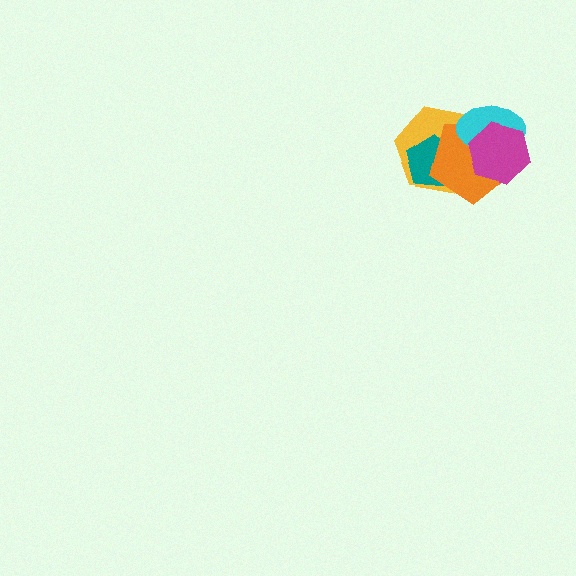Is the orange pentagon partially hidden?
Yes, it is partially covered by another shape.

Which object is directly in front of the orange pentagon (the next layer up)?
The cyan ellipse is directly in front of the orange pentagon.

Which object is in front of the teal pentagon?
The orange pentagon is in front of the teal pentagon.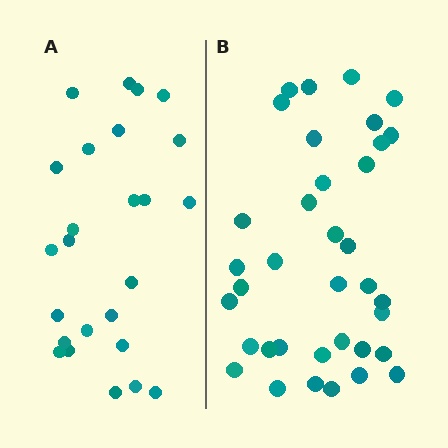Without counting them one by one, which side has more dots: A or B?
Region B (the right region) has more dots.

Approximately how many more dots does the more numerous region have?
Region B has roughly 12 or so more dots than region A.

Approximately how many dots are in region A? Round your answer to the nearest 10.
About 20 dots. (The exact count is 25, which rounds to 20.)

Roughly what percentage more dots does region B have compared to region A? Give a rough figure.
About 45% more.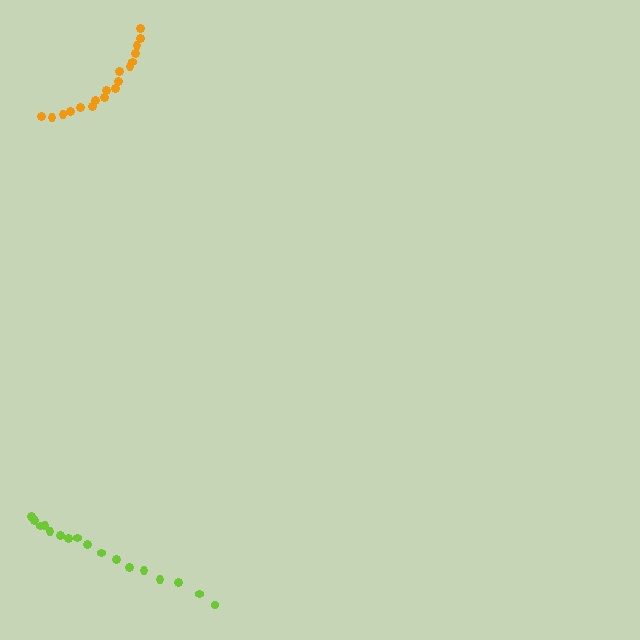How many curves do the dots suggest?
There are 2 distinct paths.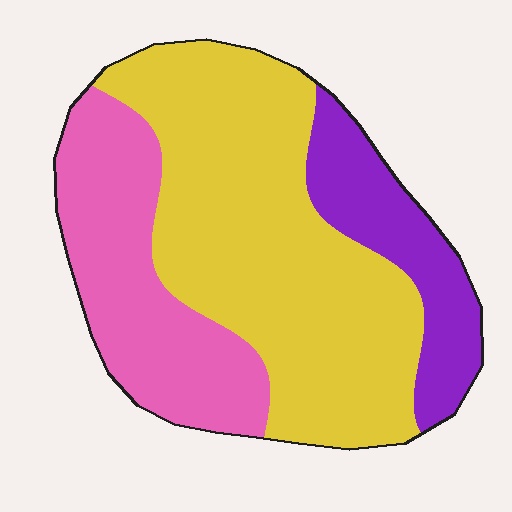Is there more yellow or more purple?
Yellow.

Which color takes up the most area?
Yellow, at roughly 55%.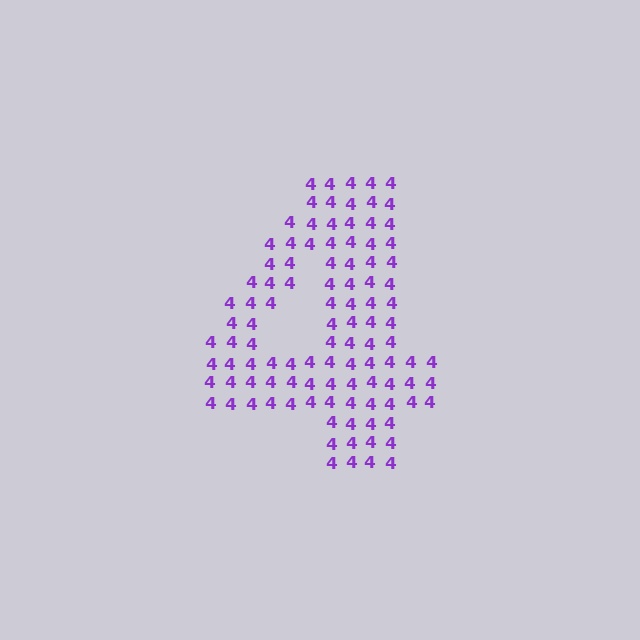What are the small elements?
The small elements are digit 4's.